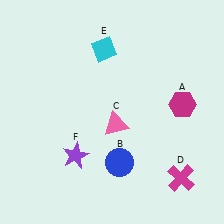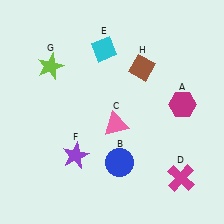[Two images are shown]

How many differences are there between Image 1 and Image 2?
There are 2 differences between the two images.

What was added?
A lime star (G), a brown diamond (H) were added in Image 2.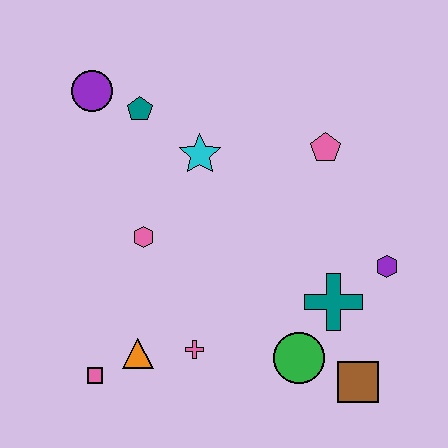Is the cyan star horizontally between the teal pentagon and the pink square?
No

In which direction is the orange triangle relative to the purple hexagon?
The orange triangle is to the left of the purple hexagon.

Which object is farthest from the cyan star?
The brown square is farthest from the cyan star.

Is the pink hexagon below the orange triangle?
No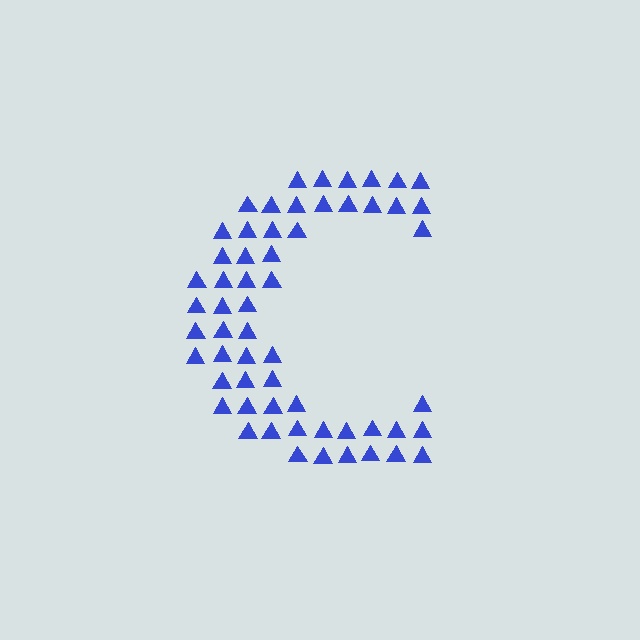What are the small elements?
The small elements are triangles.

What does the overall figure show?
The overall figure shows the letter C.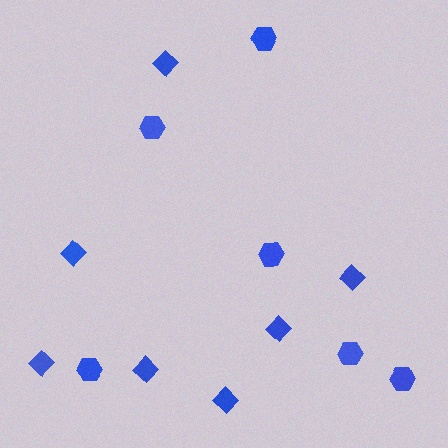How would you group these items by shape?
There are 2 groups: one group of diamonds (7) and one group of hexagons (6).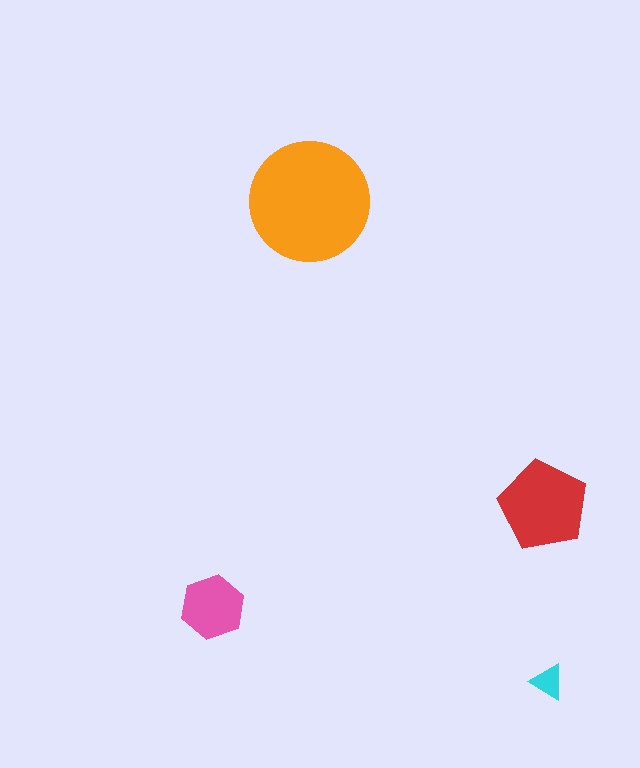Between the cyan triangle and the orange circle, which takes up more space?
The orange circle.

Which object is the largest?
The orange circle.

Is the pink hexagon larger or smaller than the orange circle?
Smaller.